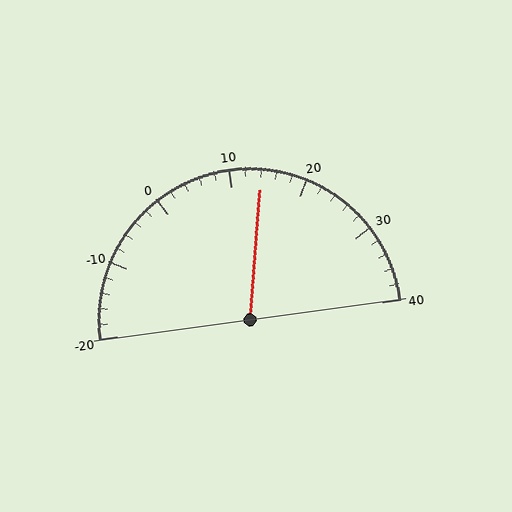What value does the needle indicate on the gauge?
The needle indicates approximately 14.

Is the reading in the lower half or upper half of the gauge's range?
The reading is in the upper half of the range (-20 to 40).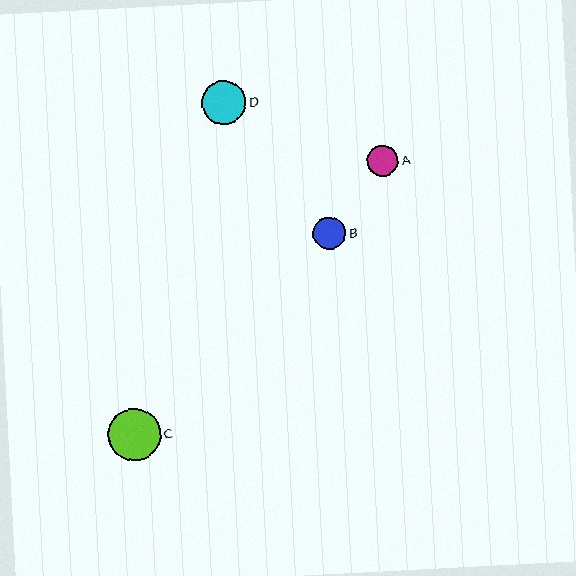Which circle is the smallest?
Circle A is the smallest with a size of approximately 31 pixels.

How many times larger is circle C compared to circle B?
Circle C is approximately 1.6 times the size of circle B.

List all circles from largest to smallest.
From largest to smallest: C, D, B, A.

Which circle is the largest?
Circle C is the largest with a size of approximately 53 pixels.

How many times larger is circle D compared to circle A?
Circle D is approximately 1.4 times the size of circle A.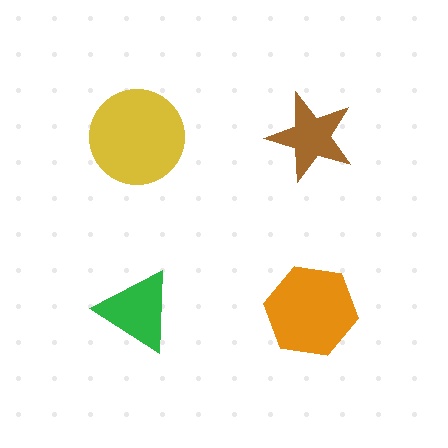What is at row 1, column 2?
A brown star.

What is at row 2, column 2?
An orange hexagon.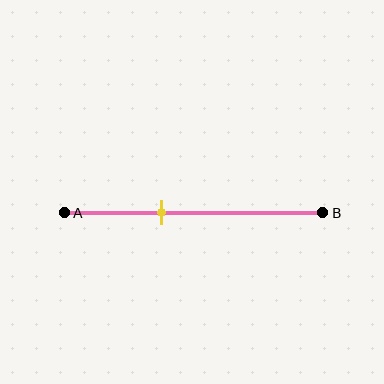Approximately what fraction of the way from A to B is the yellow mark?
The yellow mark is approximately 40% of the way from A to B.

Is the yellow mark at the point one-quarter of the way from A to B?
No, the mark is at about 40% from A, not at the 25% one-quarter point.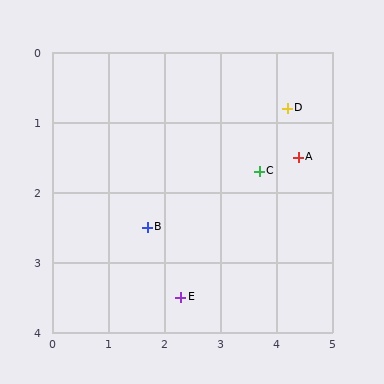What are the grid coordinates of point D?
Point D is at approximately (4.2, 0.8).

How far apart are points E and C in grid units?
Points E and C are about 2.3 grid units apart.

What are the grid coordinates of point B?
Point B is at approximately (1.7, 2.5).